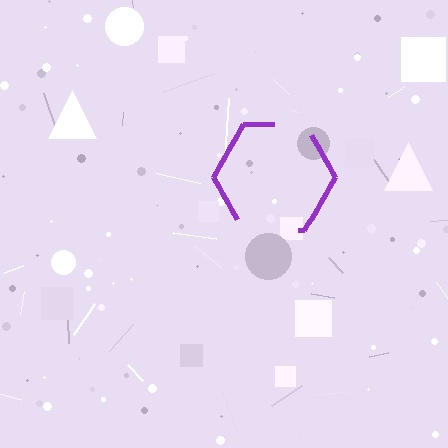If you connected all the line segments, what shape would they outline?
They would outline a hexagon.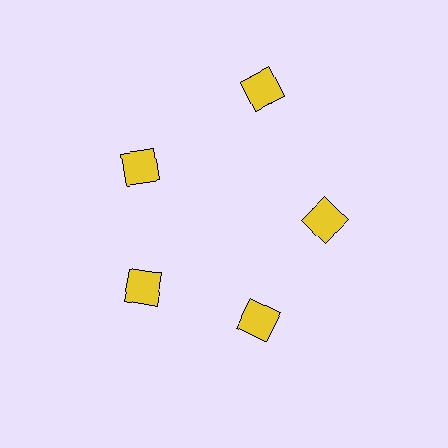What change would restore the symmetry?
The symmetry would be restored by moving it inward, back onto the ring so that all 5 diamonds sit at equal angles and equal distance from the center.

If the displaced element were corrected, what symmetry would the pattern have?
It would have 5-fold rotational symmetry — the pattern would map onto itself every 72 degrees.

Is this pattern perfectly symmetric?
No. The 5 yellow diamonds are arranged in a ring, but one element near the 1 o'clock position is pushed outward from the center, breaking the 5-fold rotational symmetry.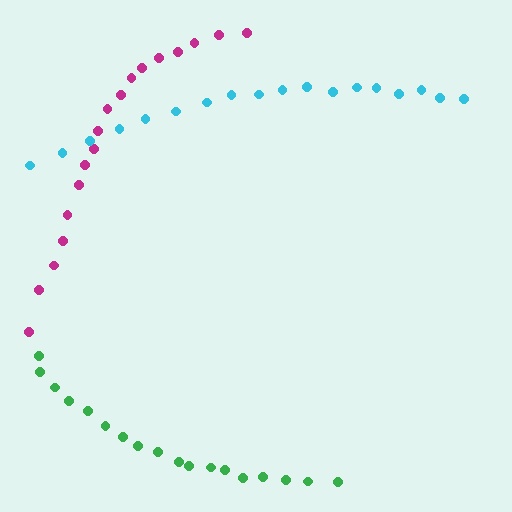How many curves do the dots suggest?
There are 3 distinct paths.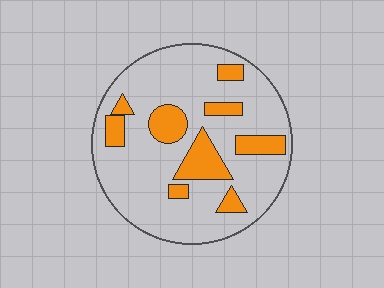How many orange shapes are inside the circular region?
9.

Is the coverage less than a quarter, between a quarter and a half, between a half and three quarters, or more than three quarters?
Less than a quarter.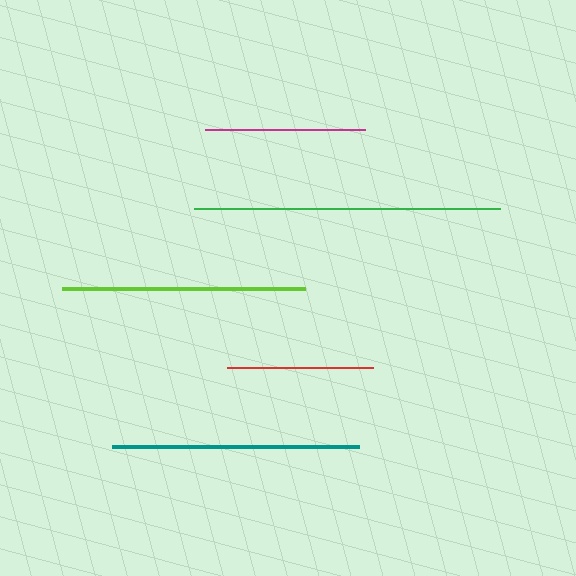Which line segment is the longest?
The green line is the longest at approximately 306 pixels.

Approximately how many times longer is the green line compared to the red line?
The green line is approximately 2.1 times the length of the red line.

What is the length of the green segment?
The green segment is approximately 306 pixels long.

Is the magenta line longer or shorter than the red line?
The magenta line is longer than the red line.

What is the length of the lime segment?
The lime segment is approximately 243 pixels long.